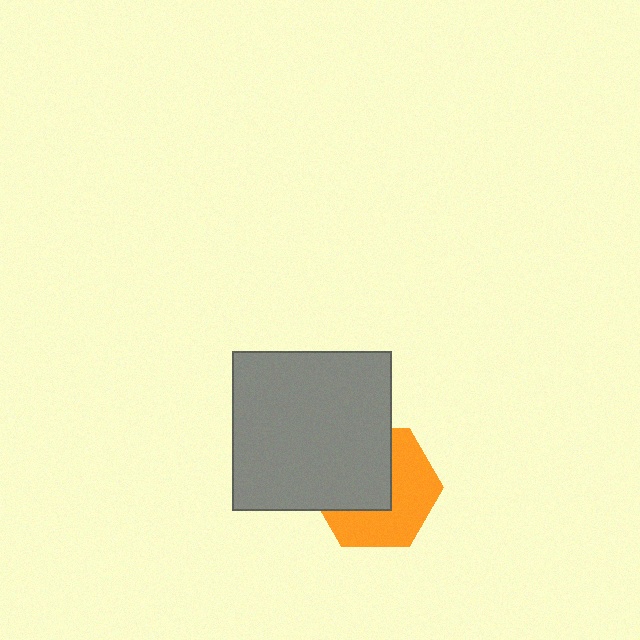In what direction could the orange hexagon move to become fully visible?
The orange hexagon could move toward the lower-right. That would shift it out from behind the gray square entirely.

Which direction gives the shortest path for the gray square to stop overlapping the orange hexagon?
Moving toward the upper-left gives the shortest separation.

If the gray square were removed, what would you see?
You would see the complete orange hexagon.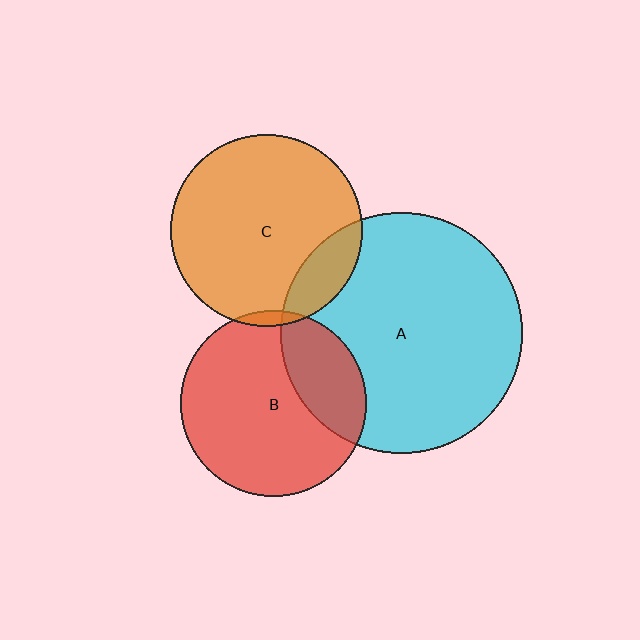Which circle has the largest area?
Circle A (cyan).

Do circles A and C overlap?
Yes.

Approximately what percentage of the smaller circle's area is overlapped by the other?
Approximately 15%.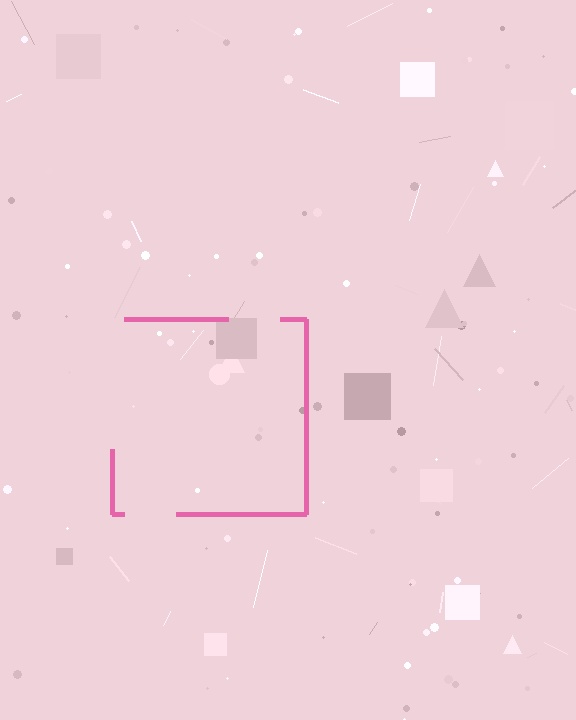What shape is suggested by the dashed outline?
The dashed outline suggests a square.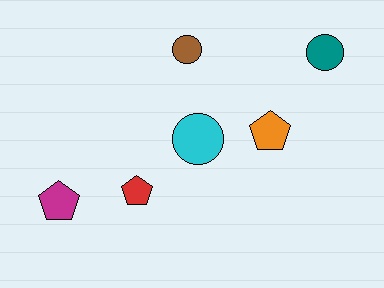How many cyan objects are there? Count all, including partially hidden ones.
There is 1 cyan object.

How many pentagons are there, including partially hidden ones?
There are 3 pentagons.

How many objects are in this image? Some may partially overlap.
There are 6 objects.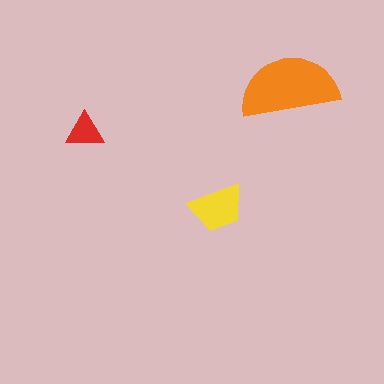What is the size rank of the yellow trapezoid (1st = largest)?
2nd.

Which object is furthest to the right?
The orange semicircle is rightmost.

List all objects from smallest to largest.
The red triangle, the yellow trapezoid, the orange semicircle.